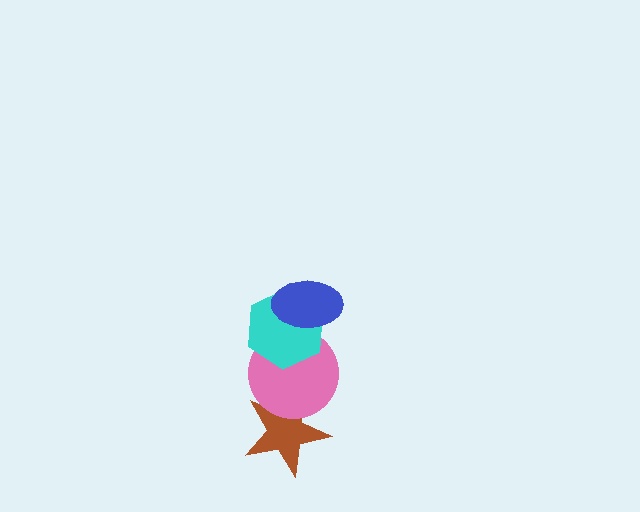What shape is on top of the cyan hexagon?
The blue ellipse is on top of the cyan hexagon.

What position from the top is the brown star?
The brown star is 4th from the top.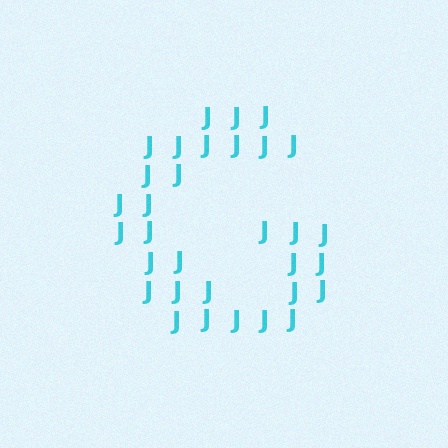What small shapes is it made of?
It is made of small letter J's.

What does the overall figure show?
The overall figure shows the letter G.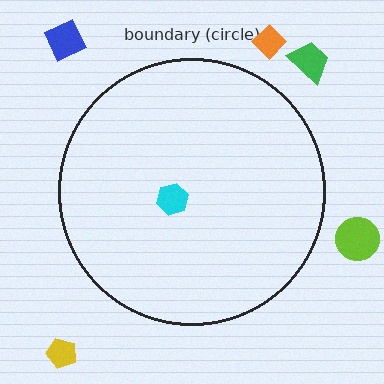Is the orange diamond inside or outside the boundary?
Outside.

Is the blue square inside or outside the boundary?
Outside.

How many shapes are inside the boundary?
1 inside, 5 outside.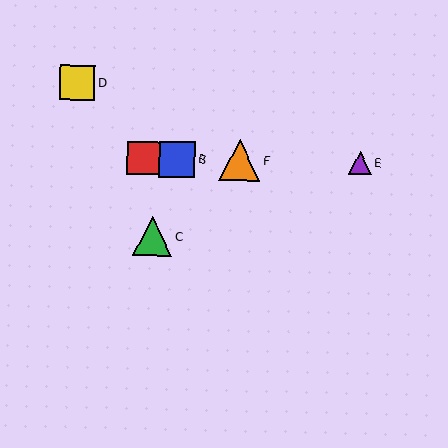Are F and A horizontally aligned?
Yes, both are at y≈161.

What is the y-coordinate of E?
Object E is at y≈163.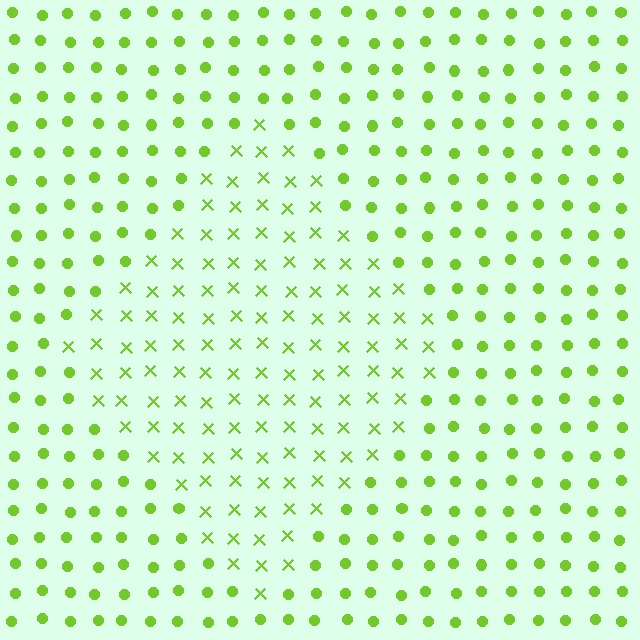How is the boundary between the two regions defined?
The boundary is defined by a change in element shape: X marks inside vs. circles outside. All elements share the same color and spacing.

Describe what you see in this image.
The image is filled with small lime elements arranged in a uniform grid. A diamond-shaped region contains X marks, while the surrounding area contains circles. The boundary is defined purely by the change in element shape.